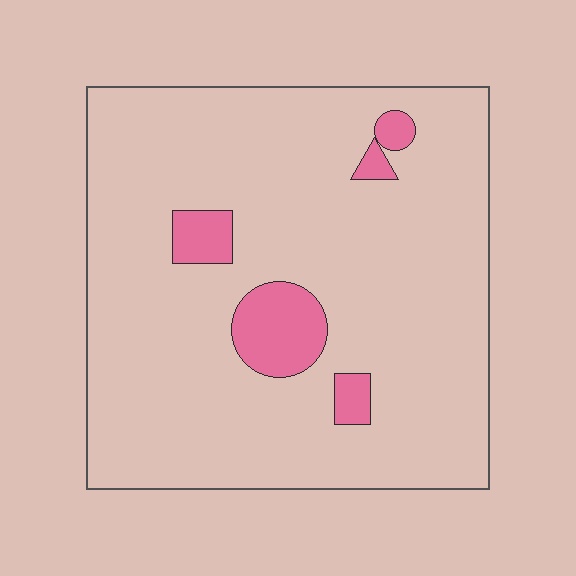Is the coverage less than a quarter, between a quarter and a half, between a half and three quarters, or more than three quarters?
Less than a quarter.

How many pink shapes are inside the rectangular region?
5.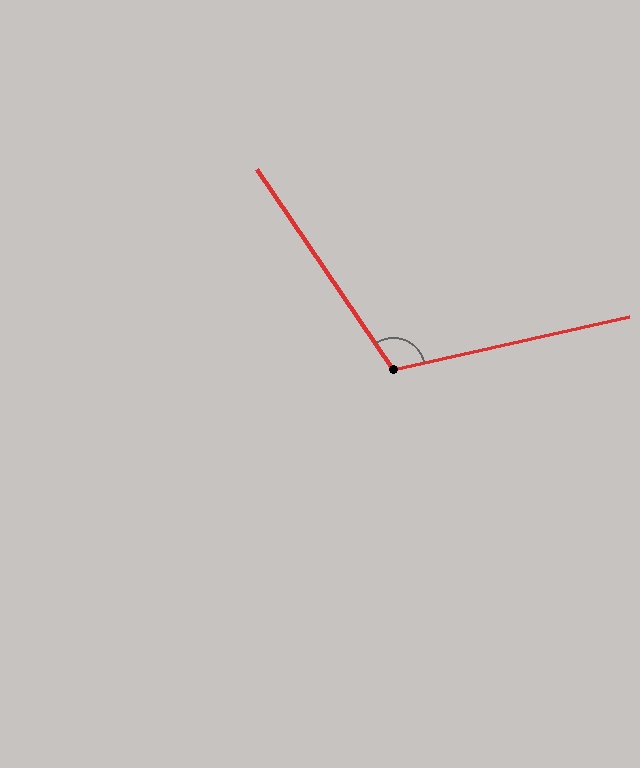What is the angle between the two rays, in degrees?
Approximately 111 degrees.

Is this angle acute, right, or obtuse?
It is obtuse.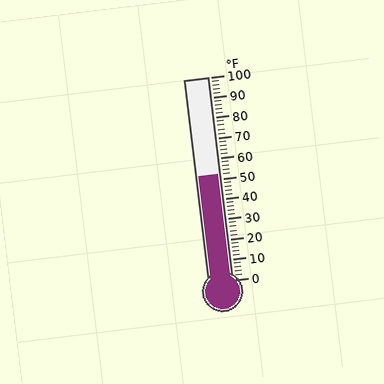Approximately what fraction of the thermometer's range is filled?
The thermometer is filled to approximately 50% of its range.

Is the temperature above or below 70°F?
The temperature is below 70°F.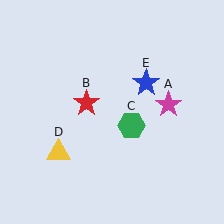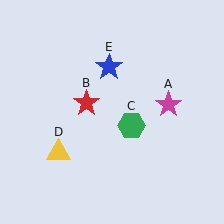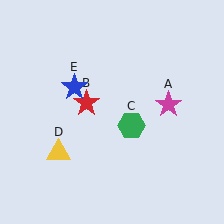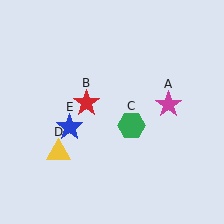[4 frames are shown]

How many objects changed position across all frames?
1 object changed position: blue star (object E).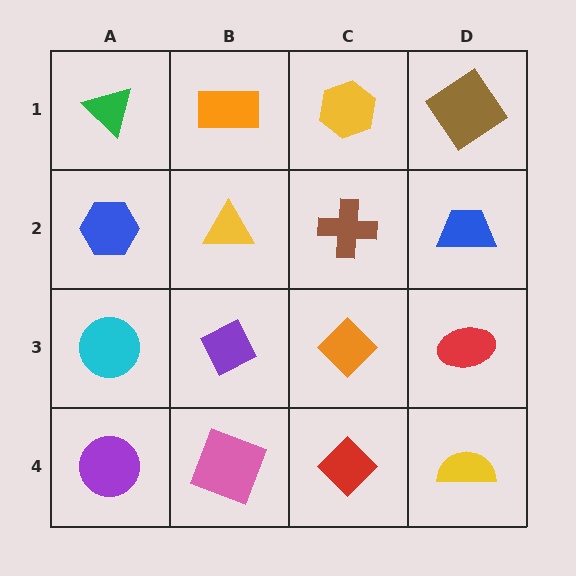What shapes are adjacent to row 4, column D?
A red ellipse (row 3, column D), a red diamond (row 4, column C).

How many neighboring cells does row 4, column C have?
3.